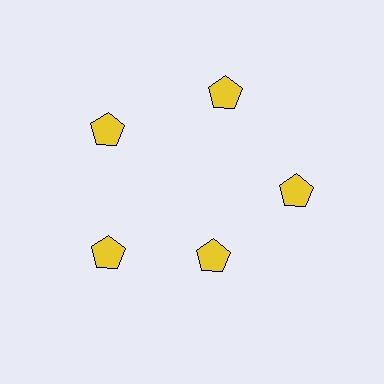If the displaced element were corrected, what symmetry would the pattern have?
It would have 5-fold rotational symmetry — the pattern would map onto itself every 72 degrees.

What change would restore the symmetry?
The symmetry would be restored by moving it outward, back onto the ring so that all 5 pentagons sit at equal angles and equal distance from the center.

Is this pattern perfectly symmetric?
No. The 5 yellow pentagons are arranged in a ring, but one element near the 5 o'clock position is pulled inward toward the center, breaking the 5-fold rotational symmetry.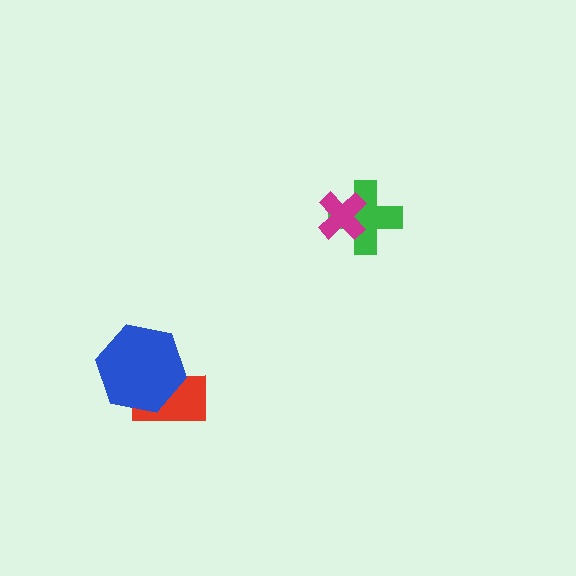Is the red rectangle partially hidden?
Yes, it is partially covered by another shape.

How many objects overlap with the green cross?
1 object overlaps with the green cross.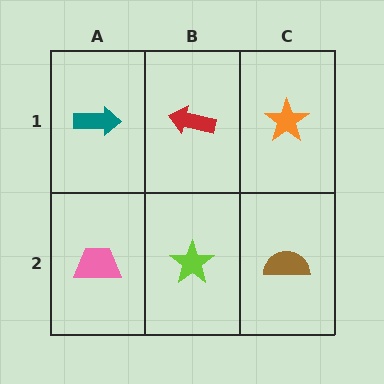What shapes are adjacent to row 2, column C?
An orange star (row 1, column C), a lime star (row 2, column B).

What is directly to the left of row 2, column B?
A pink trapezoid.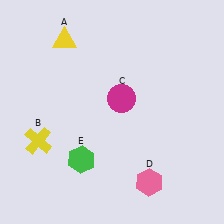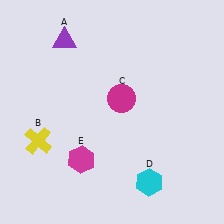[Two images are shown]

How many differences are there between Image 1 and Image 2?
There are 3 differences between the two images.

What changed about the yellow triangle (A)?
In Image 1, A is yellow. In Image 2, it changed to purple.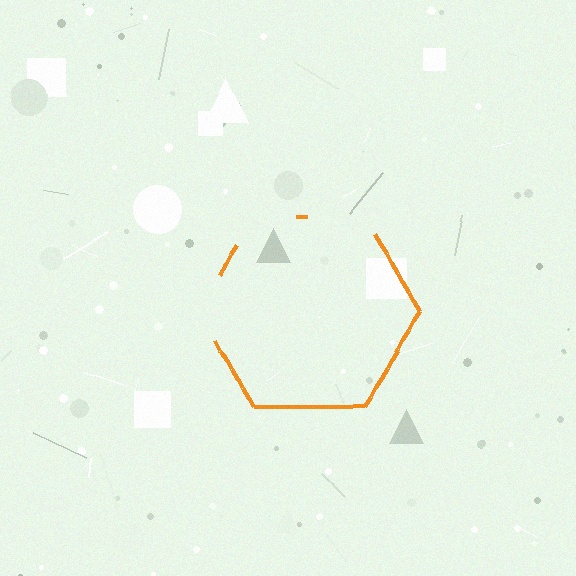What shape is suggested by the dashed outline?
The dashed outline suggests a hexagon.